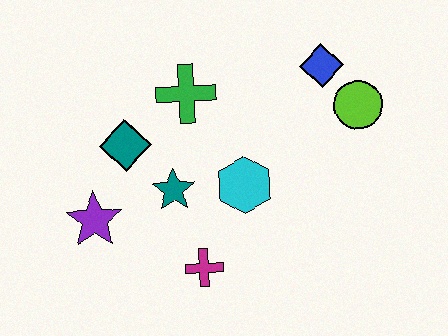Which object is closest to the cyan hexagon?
The teal star is closest to the cyan hexagon.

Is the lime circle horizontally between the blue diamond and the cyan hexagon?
No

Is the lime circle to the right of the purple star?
Yes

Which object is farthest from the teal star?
The lime circle is farthest from the teal star.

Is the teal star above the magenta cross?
Yes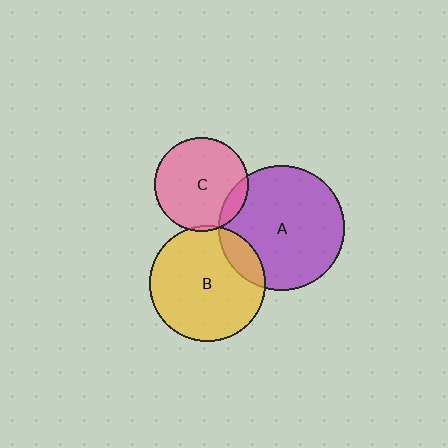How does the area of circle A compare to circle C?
Approximately 1.8 times.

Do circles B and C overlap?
Yes.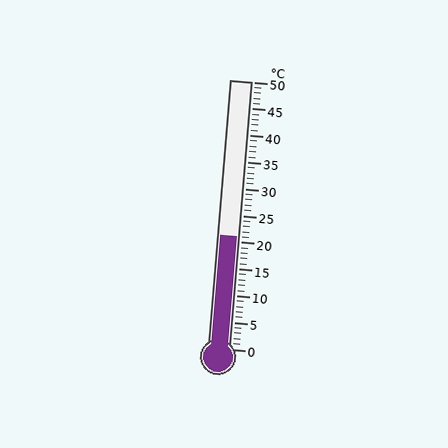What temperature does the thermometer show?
The thermometer shows approximately 21°C.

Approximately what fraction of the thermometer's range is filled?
The thermometer is filled to approximately 40% of its range.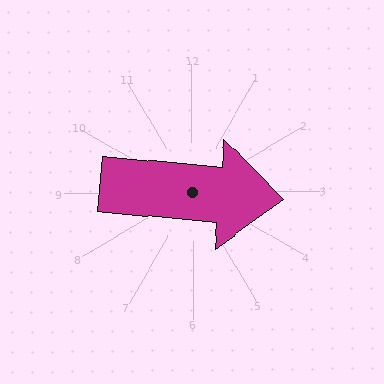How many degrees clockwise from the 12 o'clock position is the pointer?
Approximately 95 degrees.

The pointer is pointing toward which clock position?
Roughly 3 o'clock.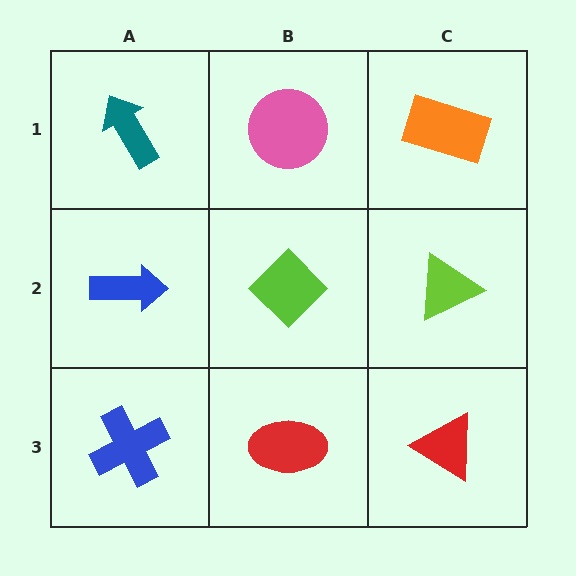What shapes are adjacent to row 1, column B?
A lime diamond (row 2, column B), a teal arrow (row 1, column A), an orange rectangle (row 1, column C).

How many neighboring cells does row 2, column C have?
3.